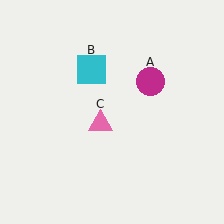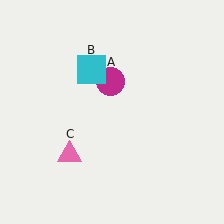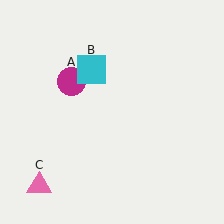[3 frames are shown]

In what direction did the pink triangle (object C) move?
The pink triangle (object C) moved down and to the left.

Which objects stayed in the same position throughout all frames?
Cyan square (object B) remained stationary.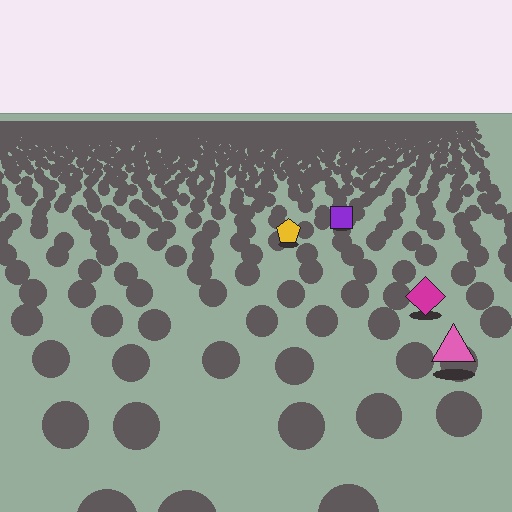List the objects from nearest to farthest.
From nearest to farthest: the pink triangle, the magenta diamond, the yellow pentagon, the purple square.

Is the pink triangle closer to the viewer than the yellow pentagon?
Yes. The pink triangle is closer — you can tell from the texture gradient: the ground texture is coarser near it.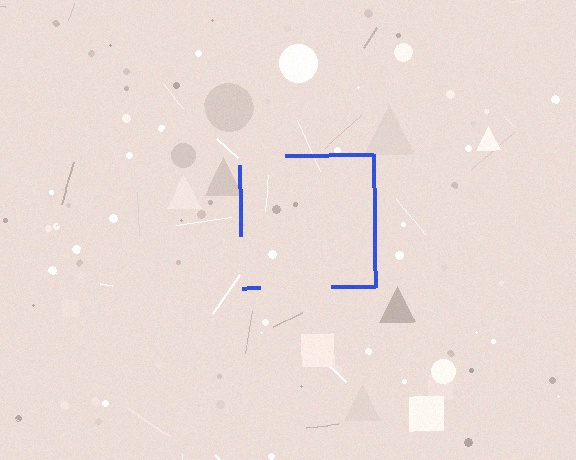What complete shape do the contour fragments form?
The contour fragments form a square.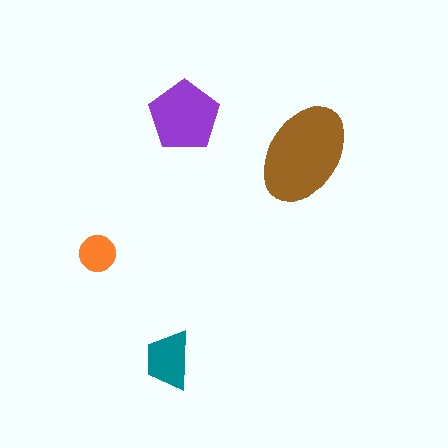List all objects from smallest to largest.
The orange circle, the teal trapezoid, the purple pentagon, the brown ellipse.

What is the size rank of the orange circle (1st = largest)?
4th.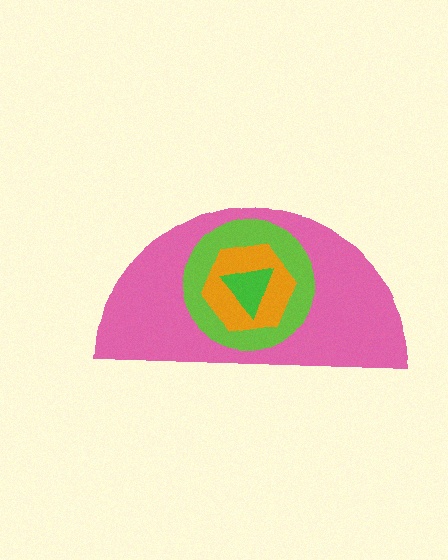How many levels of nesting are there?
4.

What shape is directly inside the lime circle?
The orange hexagon.